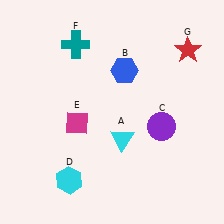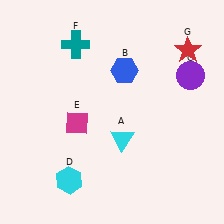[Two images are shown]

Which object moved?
The purple circle (C) moved up.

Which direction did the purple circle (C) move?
The purple circle (C) moved up.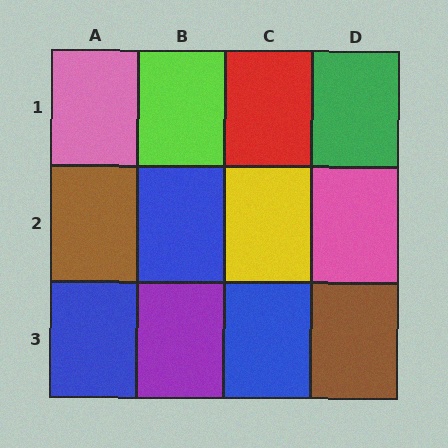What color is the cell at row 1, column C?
Red.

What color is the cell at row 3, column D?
Brown.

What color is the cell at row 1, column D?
Green.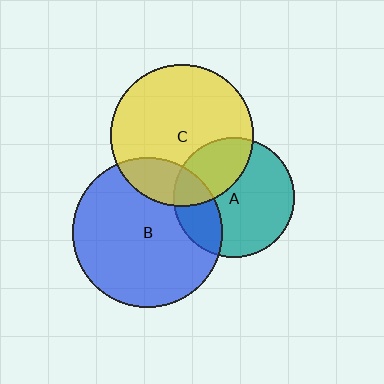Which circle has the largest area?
Circle B (blue).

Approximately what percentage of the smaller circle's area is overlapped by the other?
Approximately 20%.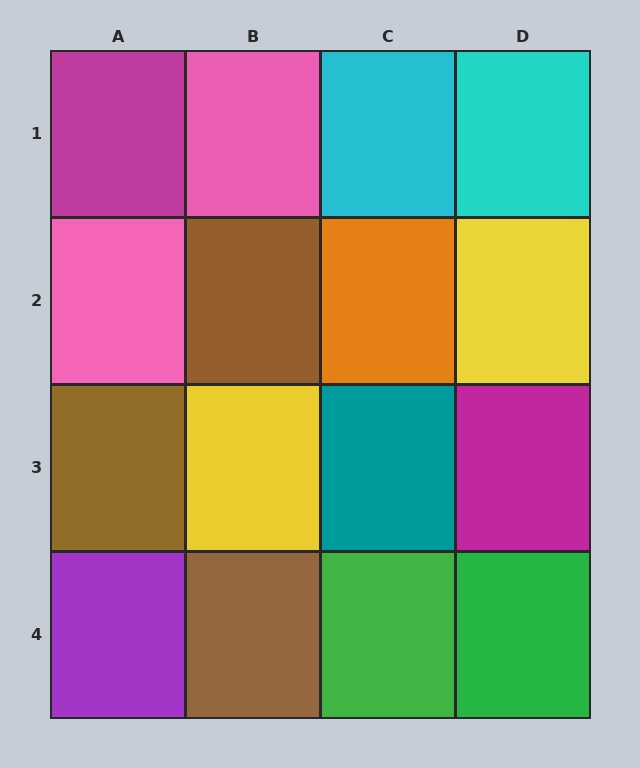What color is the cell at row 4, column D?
Green.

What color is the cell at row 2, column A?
Pink.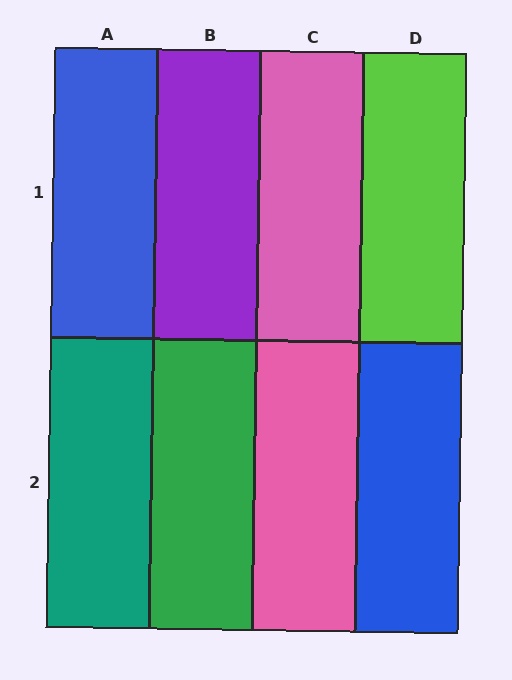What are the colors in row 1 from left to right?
Blue, purple, pink, lime.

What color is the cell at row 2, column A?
Teal.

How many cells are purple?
1 cell is purple.